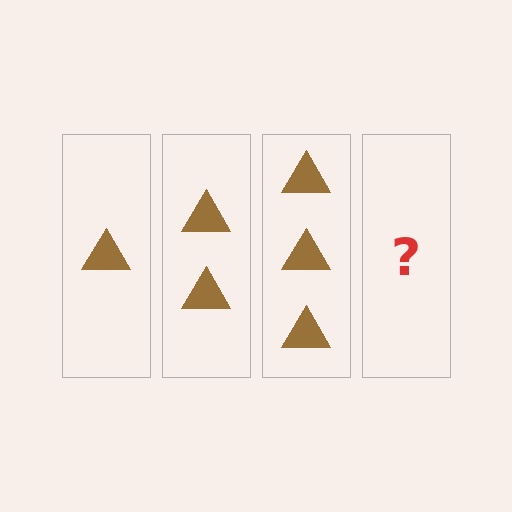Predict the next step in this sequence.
The next step is 4 triangles.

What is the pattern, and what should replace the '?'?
The pattern is that each step adds one more triangle. The '?' should be 4 triangles.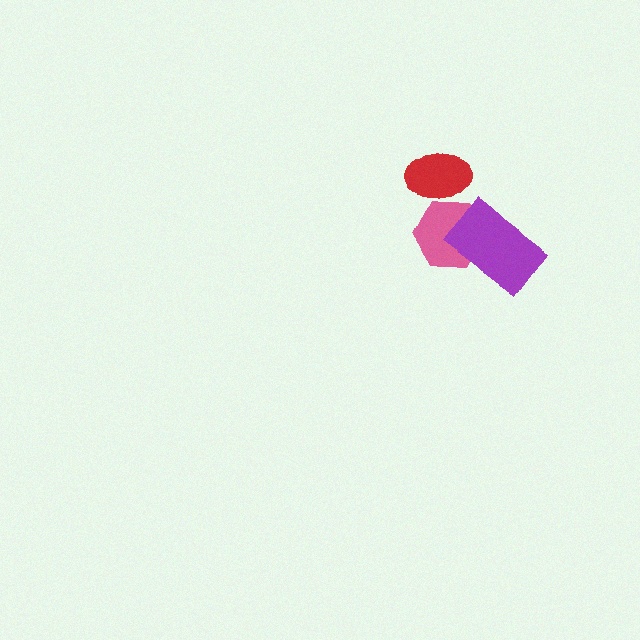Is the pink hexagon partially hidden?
Yes, it is partially covered by another shape.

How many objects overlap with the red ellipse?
1 object overlaps with the red ellipse.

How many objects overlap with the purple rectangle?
1 object overlaps with the purple rectangle.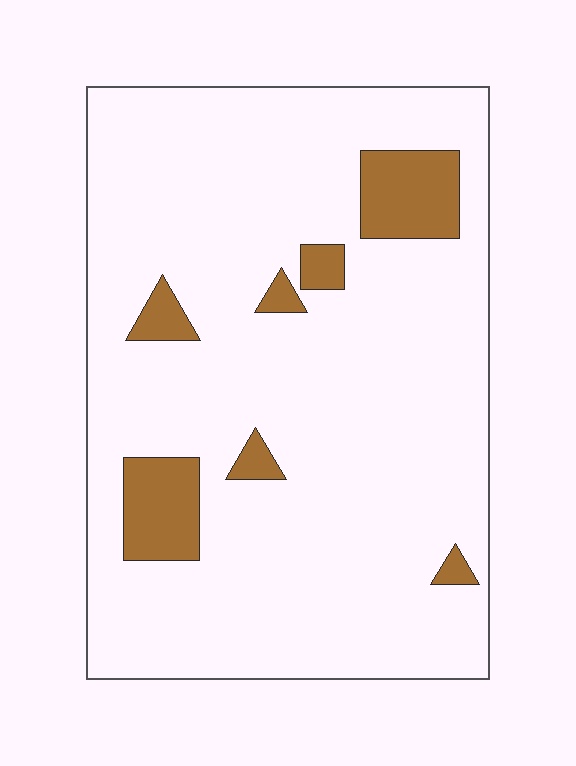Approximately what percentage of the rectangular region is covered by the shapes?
Approximately 10%.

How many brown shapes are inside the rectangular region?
7.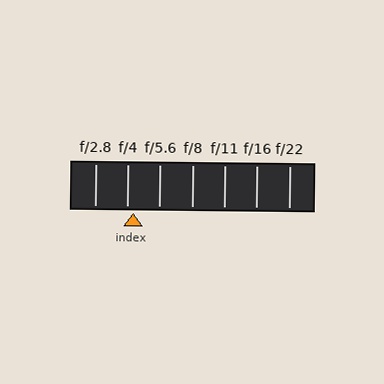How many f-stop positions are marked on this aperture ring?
There are 7 f-stop positions marked.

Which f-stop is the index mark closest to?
The index mark is closest to f/4.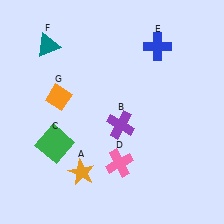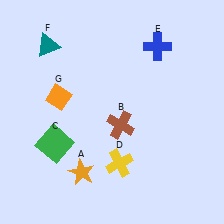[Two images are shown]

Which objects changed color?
B changed from purple to brown. D changed from pink to yellow.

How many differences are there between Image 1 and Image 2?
There are 2 differences between the two images.